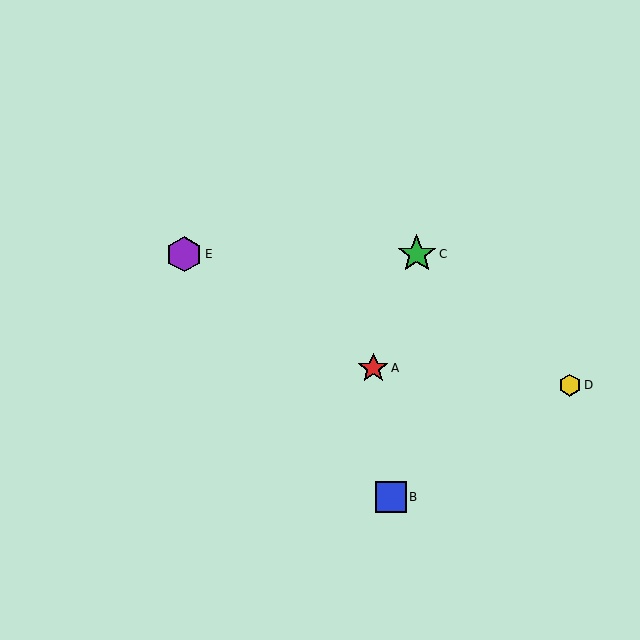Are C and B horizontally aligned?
No, C is at y≈254 and B is at y≈497.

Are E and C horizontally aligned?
Yes, both are at y≈254.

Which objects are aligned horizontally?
Objects C, E are aligned horizontally.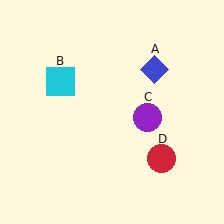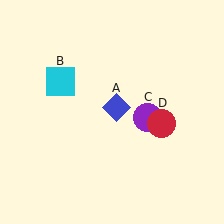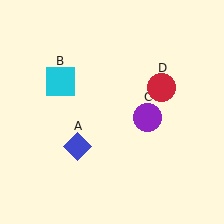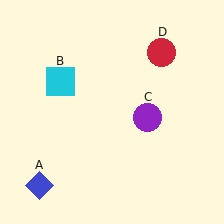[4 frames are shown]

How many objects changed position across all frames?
2 objects changed position: blue diamond (object A), red circle (object D).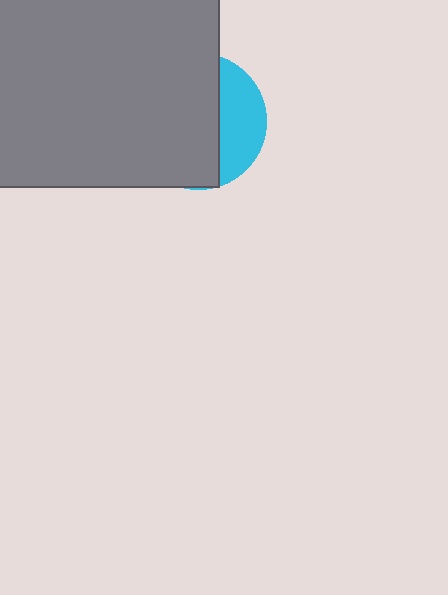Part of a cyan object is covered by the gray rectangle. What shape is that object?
It is a circle.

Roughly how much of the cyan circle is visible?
A small part of it is visible (roughly 31%).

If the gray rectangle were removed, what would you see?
You would see the complete cyan circle.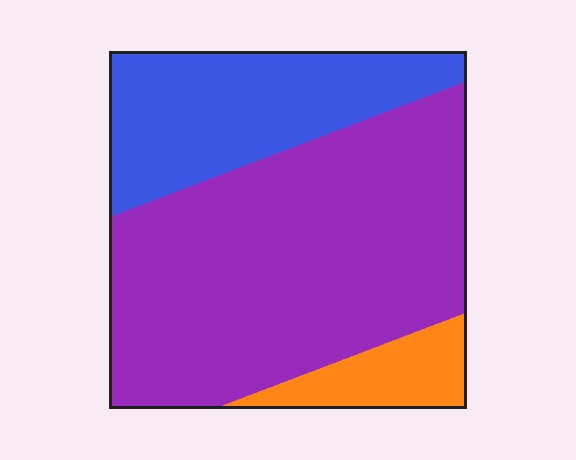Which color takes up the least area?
Orange, at roughly 10%.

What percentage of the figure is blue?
Blue covers about 25% of the figure.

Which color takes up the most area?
Purple, at roughly 65%.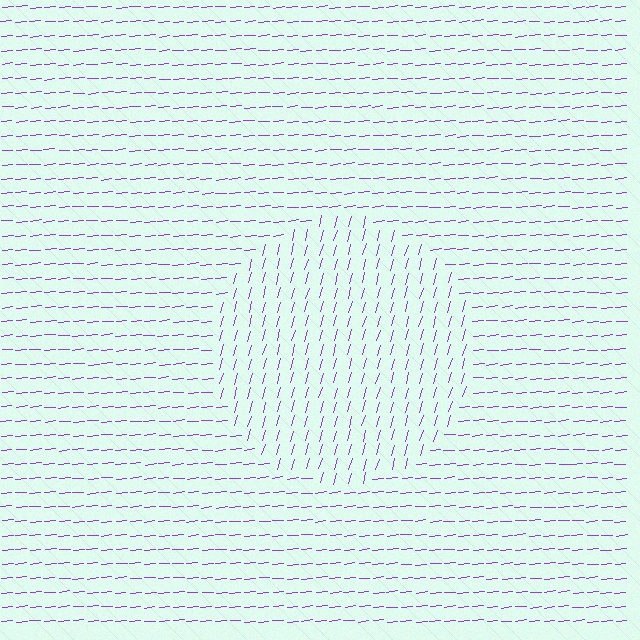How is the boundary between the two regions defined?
The boundary is defined purely by a change in line orientation (approximately 69 degrees difference). All lines are the same color and thickness.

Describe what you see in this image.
The image is filled with small purple line segments. A circle region in the image has lines oriented differently from the surrounding lines, creating a visible texture boundary.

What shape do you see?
I see a circle.